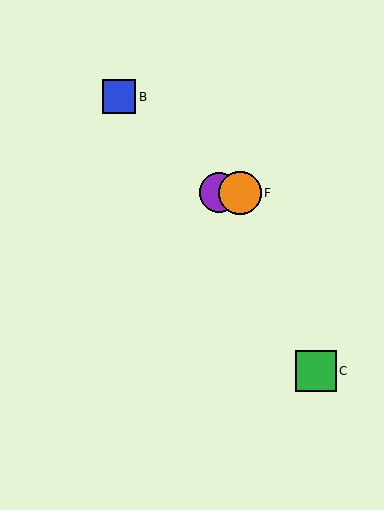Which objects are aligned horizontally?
Objects A, D, E, F are aligned horizontally.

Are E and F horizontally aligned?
Yes, both are at y≈193.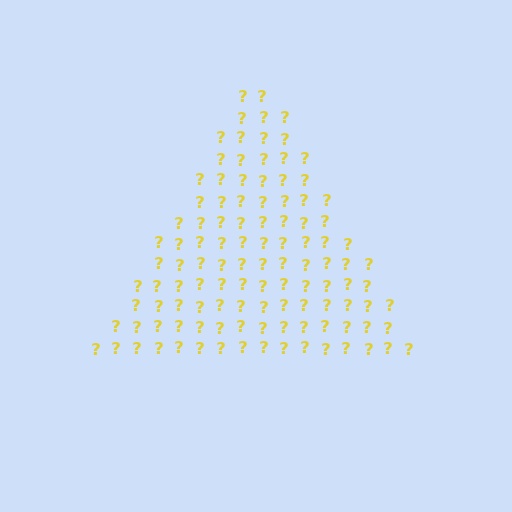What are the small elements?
The small elements are question marks.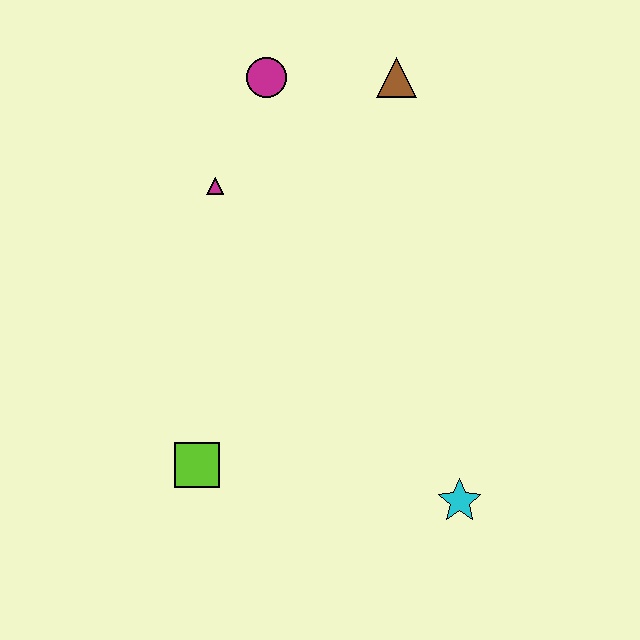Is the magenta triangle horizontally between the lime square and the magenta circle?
Yes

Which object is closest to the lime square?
The cyan star is closest to the lime square.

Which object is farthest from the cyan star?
The magenta circle is farthest from the cyan star.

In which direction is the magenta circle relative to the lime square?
The magenta circle is above the lime square.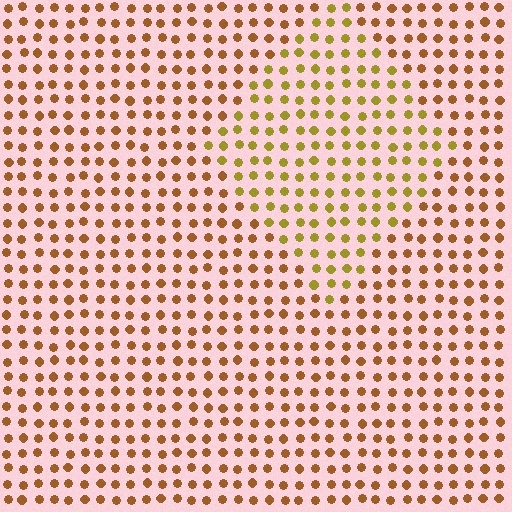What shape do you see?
I see a diamond.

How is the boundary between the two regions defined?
The boundary is defined purely by a slight shift in hue (about 30 degrees). Spacing, size, and orientation are identical on both sides.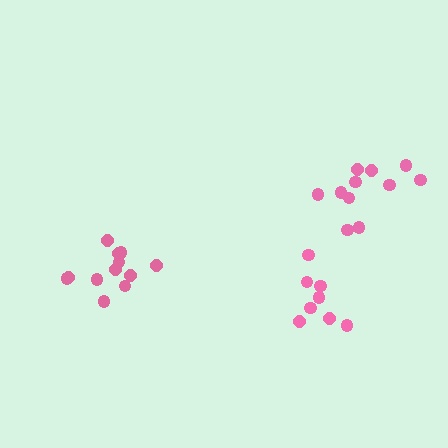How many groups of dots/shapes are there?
There are 3 groups.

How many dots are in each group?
Group 1: 11 dots, Group 2: 12 dots, Group 3: 8 dots (31 total).